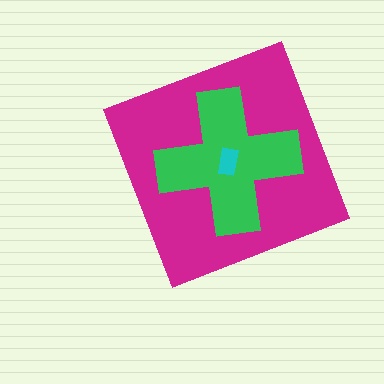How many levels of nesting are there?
3.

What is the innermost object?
The cyan rectangle.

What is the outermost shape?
The magenta diamond.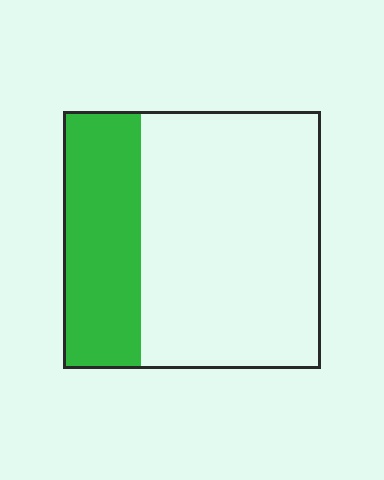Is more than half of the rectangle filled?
No.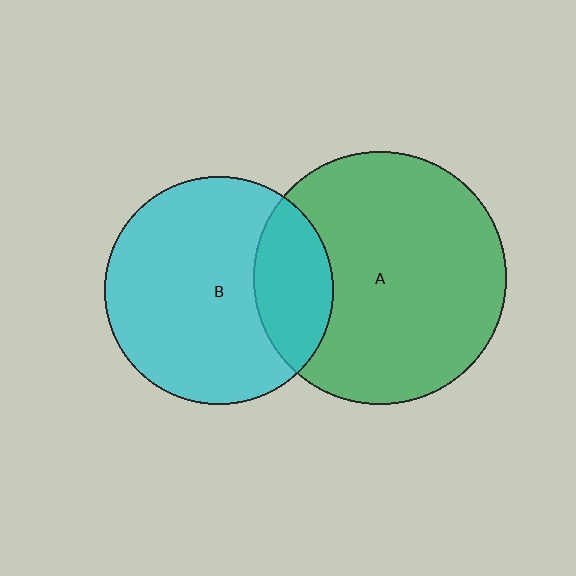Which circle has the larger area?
Circle A (green).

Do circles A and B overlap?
Yes.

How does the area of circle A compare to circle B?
Approximately 1.2 times.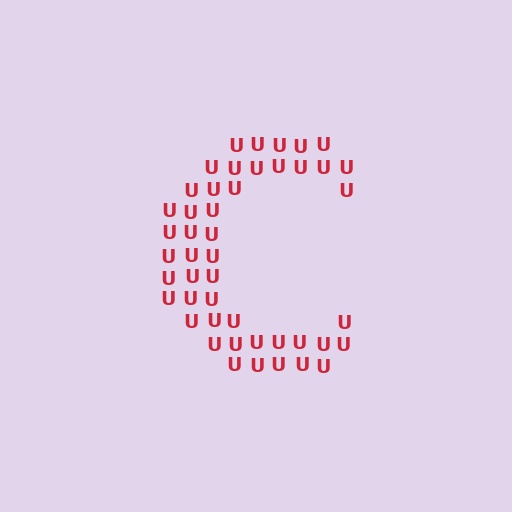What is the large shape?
The large shape is the letter C.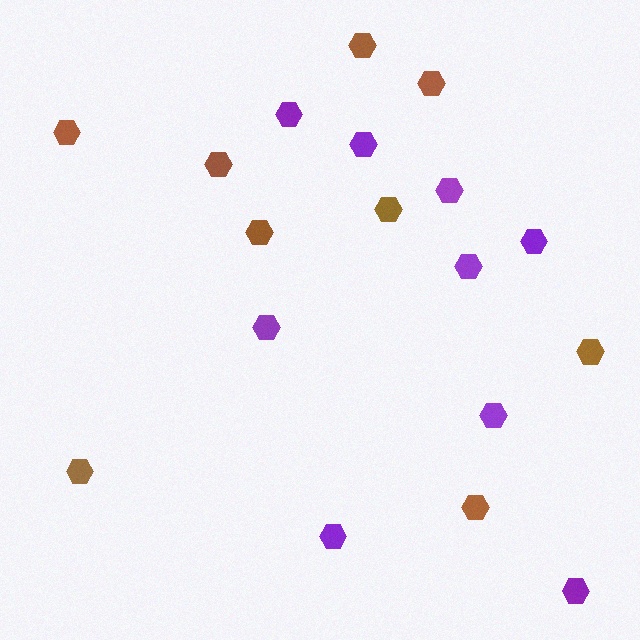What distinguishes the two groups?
There are 2 groups: one group of brown hexagons (9) and one group of purple hexagons (9).